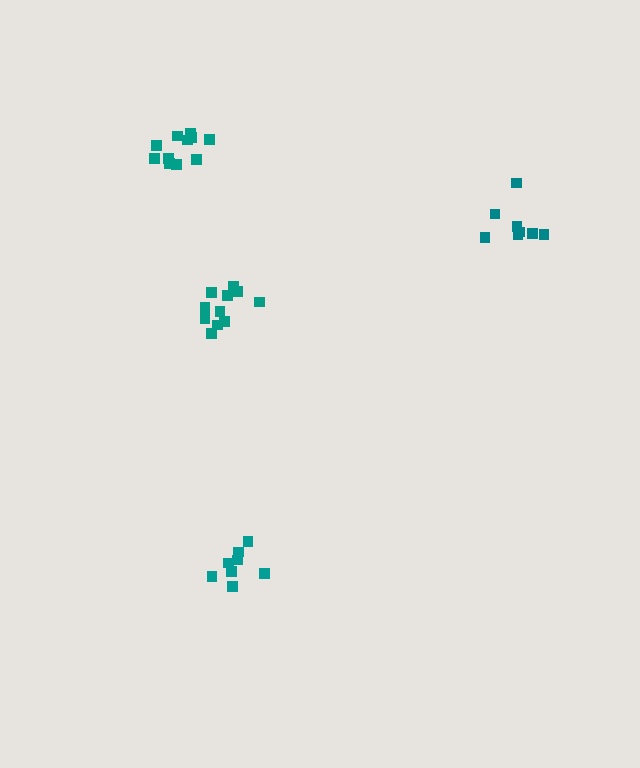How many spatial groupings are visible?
There are 4 spatial groupings.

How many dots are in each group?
Group 1: 8 dots, Group 2: 8 dots, Group 3: 11 dots, Group 4: 11 dots (38 total).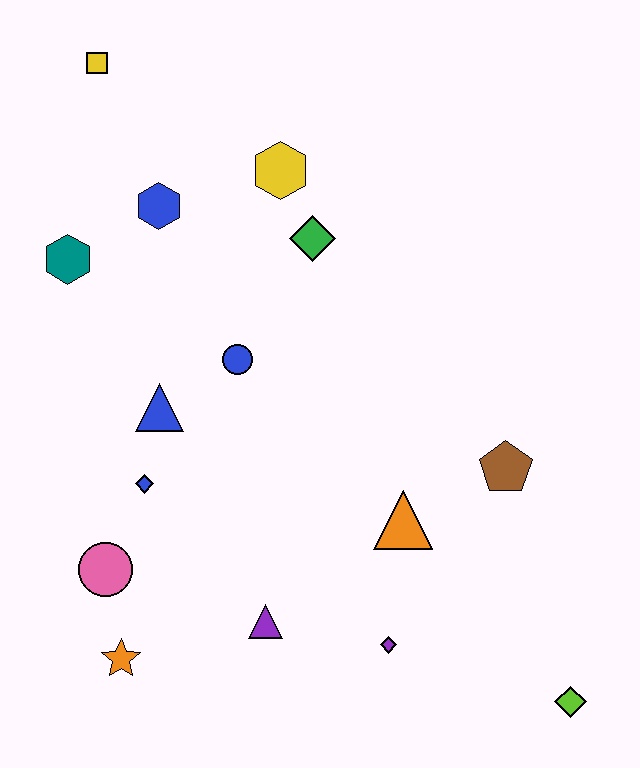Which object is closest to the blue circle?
The blue triangle is closest to the blue circle.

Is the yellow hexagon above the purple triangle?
Yes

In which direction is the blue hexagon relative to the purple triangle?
The blue hexagon is above the purple triangle.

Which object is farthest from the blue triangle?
The lime diamond is farthest from the blue triangle.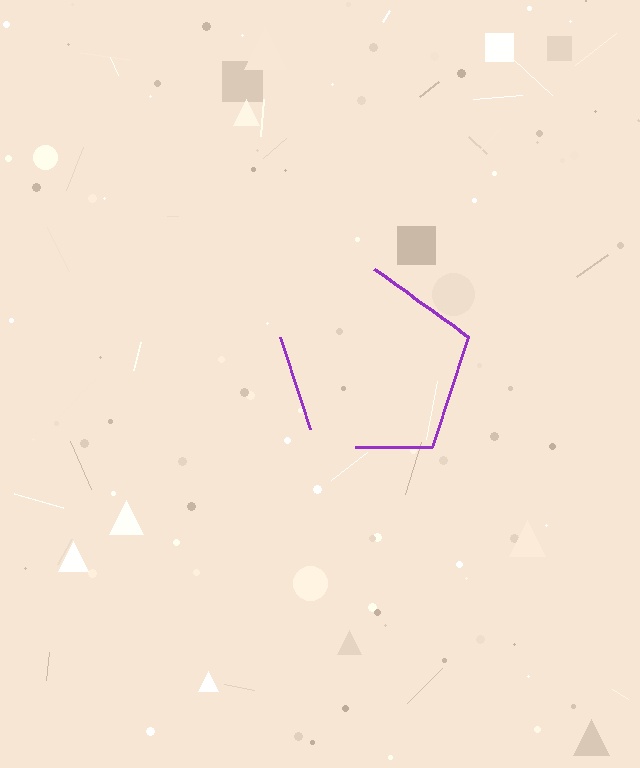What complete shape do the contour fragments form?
The contour fragments form a pentagon.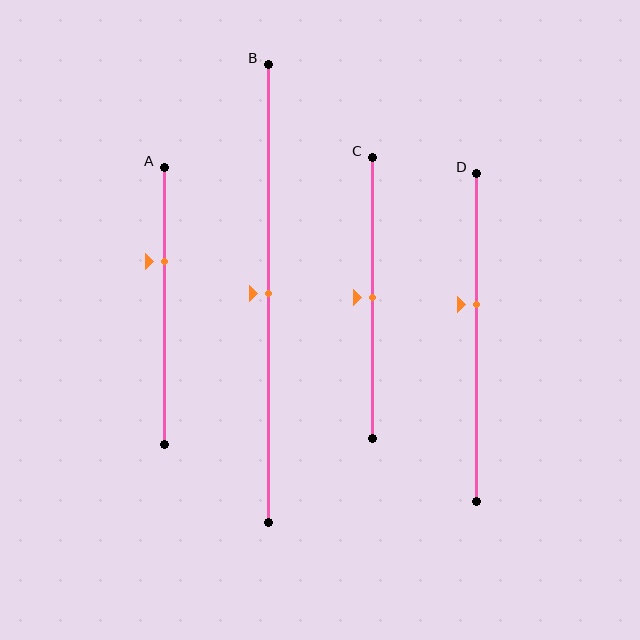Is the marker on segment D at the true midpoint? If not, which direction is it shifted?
No, the marker on segment D is shifted upward by about 10% of the segment length.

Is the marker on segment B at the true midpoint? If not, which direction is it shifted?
Yes, the marker on segment B is at the true midpoint.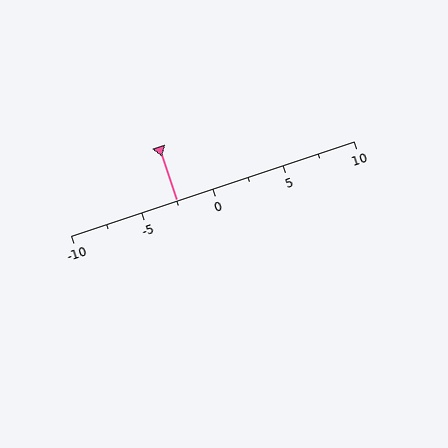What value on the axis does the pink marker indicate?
The marker indicates approximately -2.5.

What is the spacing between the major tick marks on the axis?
The major ticks are spaced 5 apart.